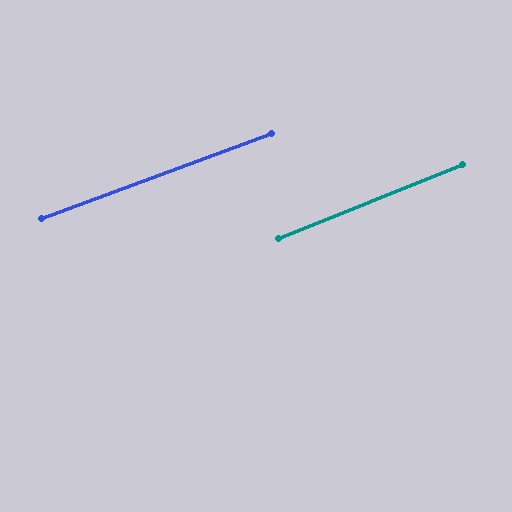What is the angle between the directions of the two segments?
Approximately 2 degrees.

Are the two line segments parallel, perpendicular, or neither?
Parallel — their directions differ by only 1.6°.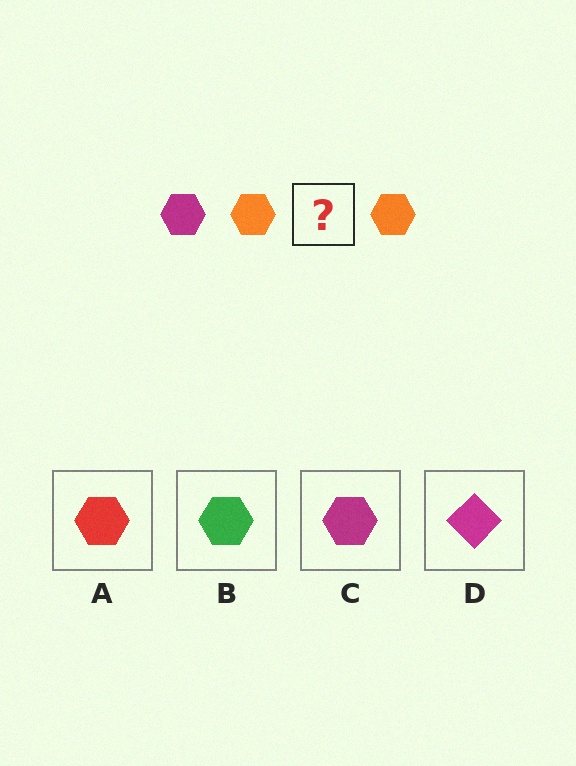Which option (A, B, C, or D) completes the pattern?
C.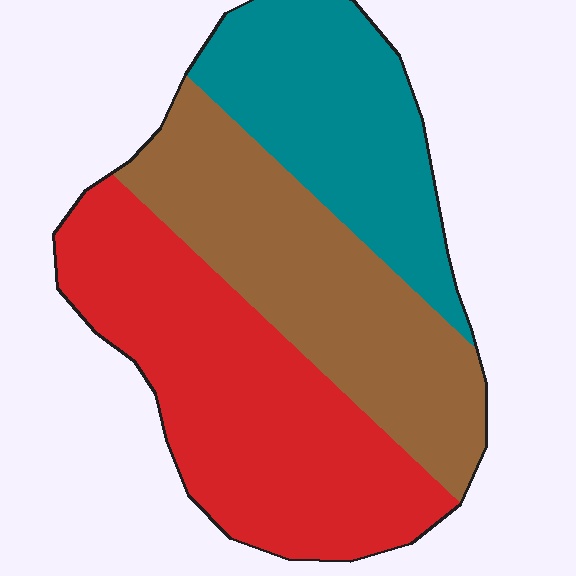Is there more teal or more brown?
Brown.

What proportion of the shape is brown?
Brown takes up about one third (1/3) of the shape.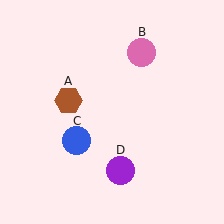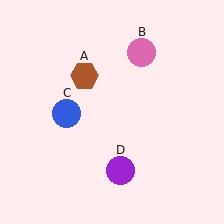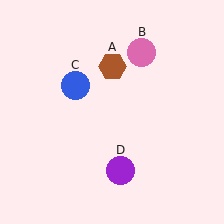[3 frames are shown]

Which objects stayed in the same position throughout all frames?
Pink circle (object B) and purple circle (object D) remained stationary.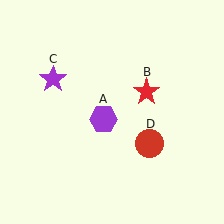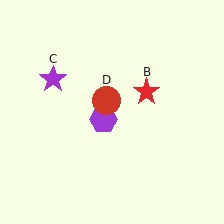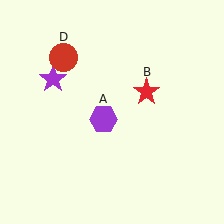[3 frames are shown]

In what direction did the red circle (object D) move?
The red circle (object D) moved up and to the left.